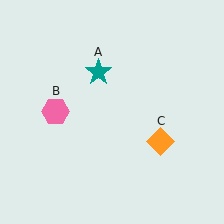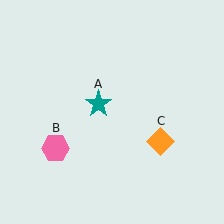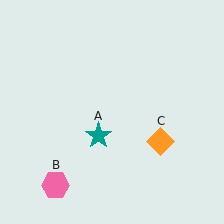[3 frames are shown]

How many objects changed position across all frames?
2 objects changed position: teal star (object A), pink hexagon (object B).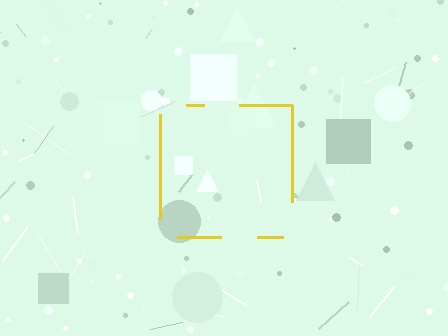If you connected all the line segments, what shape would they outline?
They would outline a square.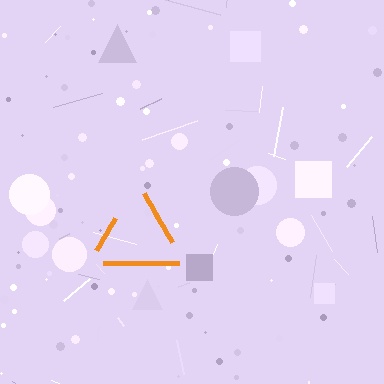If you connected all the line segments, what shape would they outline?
They would outline a triangle.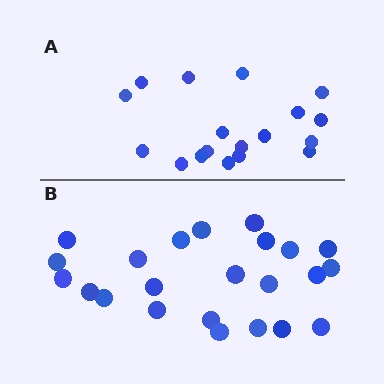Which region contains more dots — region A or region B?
Region B (the bottom region) has more dots.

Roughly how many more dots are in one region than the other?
Region B has about 5 more dots than region A.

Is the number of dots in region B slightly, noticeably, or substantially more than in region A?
Region B has noticeably more, but not dramatically so. The ratio is roughly 1.3 to 1.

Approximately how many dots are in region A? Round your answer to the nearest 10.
About 20 dots. (The exact count is 18, which rounds to 20.)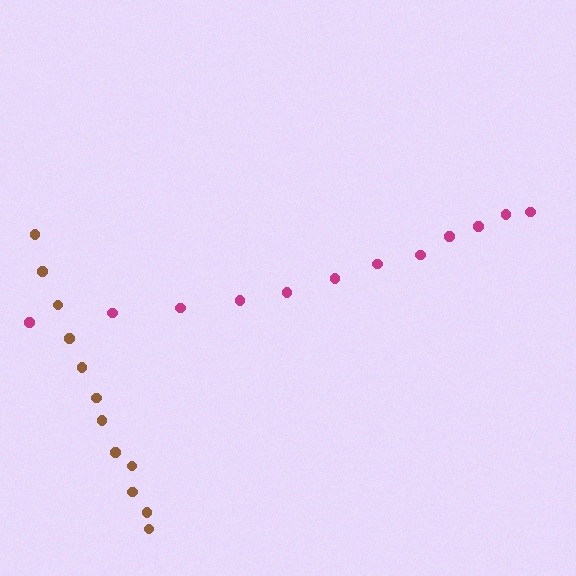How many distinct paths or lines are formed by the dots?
There are 2 distinct paths.